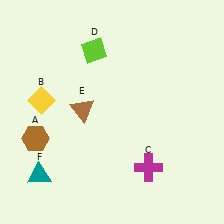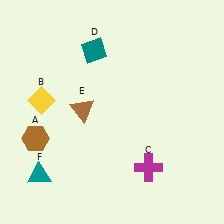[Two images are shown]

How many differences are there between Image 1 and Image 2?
There is 1 difference between the two images.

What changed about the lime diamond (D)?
In Image 1, D is lime. In Image 2, it changed to teal.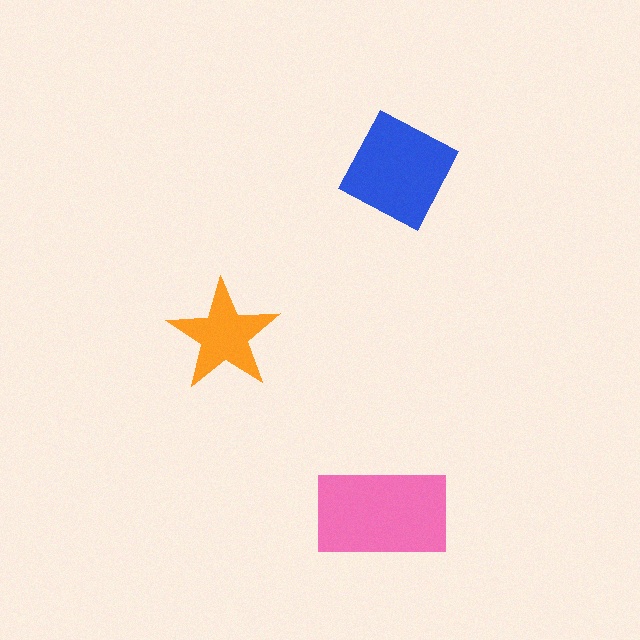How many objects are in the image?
There are 3 objects in the image.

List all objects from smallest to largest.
The orange star, the blue diamond, the pink rectangle.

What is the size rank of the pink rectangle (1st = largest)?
1st.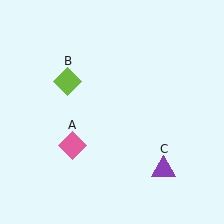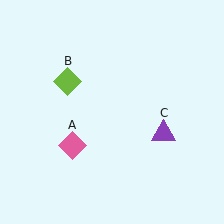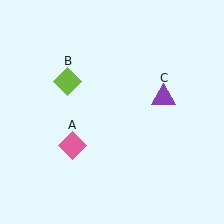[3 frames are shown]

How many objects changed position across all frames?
1 object changed position: purple triangle (object C).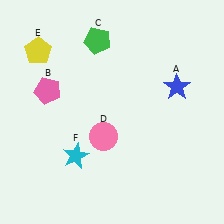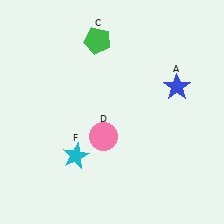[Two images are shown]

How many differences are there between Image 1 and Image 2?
There are 2 differences between the two images.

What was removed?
The pink pentagon (B), the yellow pentagon (E) were removed in Image 2.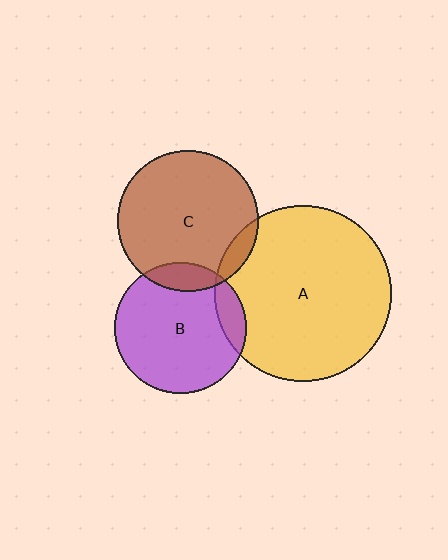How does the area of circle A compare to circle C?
Approximately 1.6 times.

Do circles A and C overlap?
Yes.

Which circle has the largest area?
Circle A (yellow).